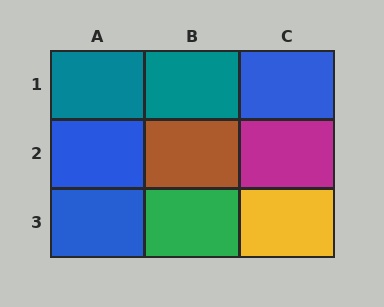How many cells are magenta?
1 cell is magenta.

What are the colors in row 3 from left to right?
Blue, green, yellow.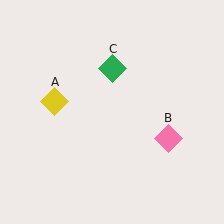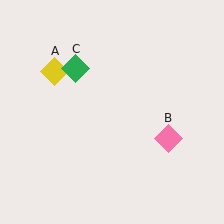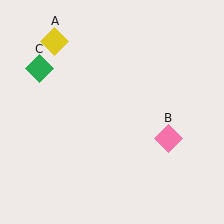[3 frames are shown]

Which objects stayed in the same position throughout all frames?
Pink diamond (object B) remained stationary.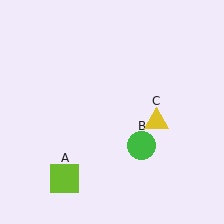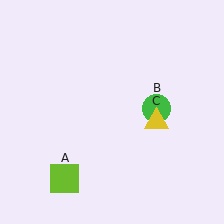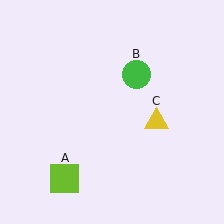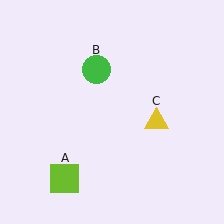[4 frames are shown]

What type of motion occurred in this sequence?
The green circle (object B) rotated counterclockwise around the center of the scene.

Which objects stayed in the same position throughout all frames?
Lime square (object A) and yellow triangle (object C) remained stationary.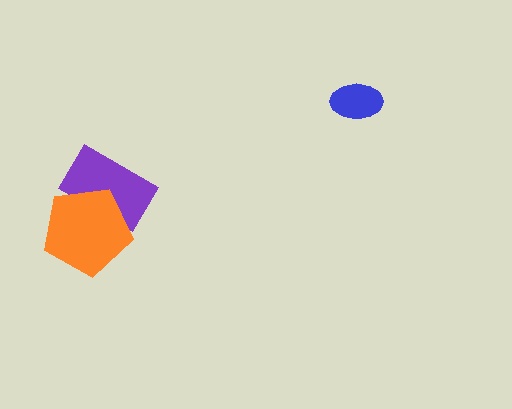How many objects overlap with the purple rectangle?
1 object overlaps with the purple rectangle.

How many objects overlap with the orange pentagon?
1 object overlaps with the orange pentagon.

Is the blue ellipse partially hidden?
No, no other shape covers it.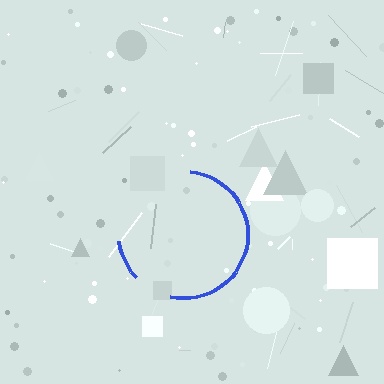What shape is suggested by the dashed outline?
The dashed outline suggests a circle.